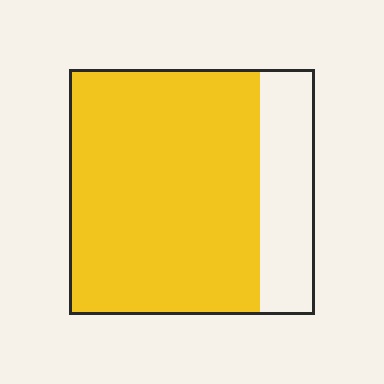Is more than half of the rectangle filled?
Yes.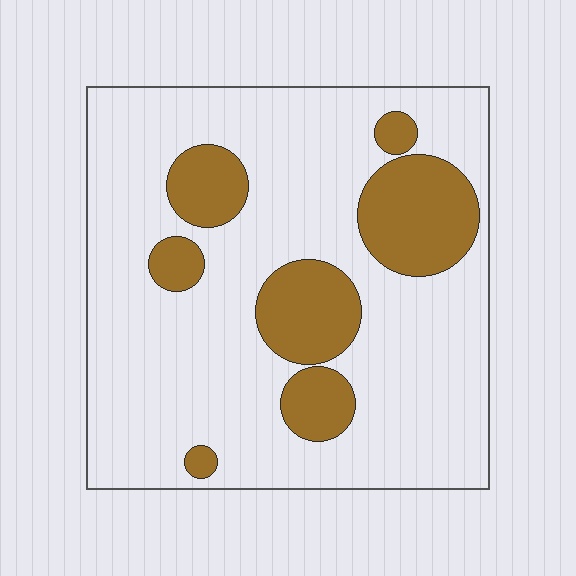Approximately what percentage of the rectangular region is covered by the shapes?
Approximately 20%.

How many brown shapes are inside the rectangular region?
7.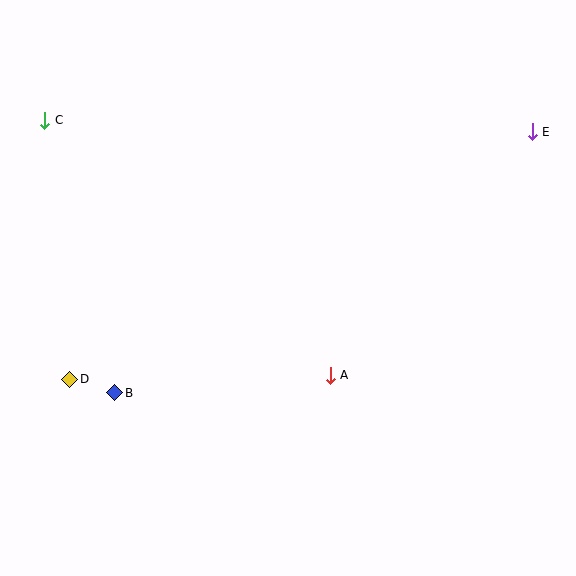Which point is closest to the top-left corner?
Point C is closest to the top-left corner.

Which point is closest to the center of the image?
Point A at (330, 375) is closest to the center.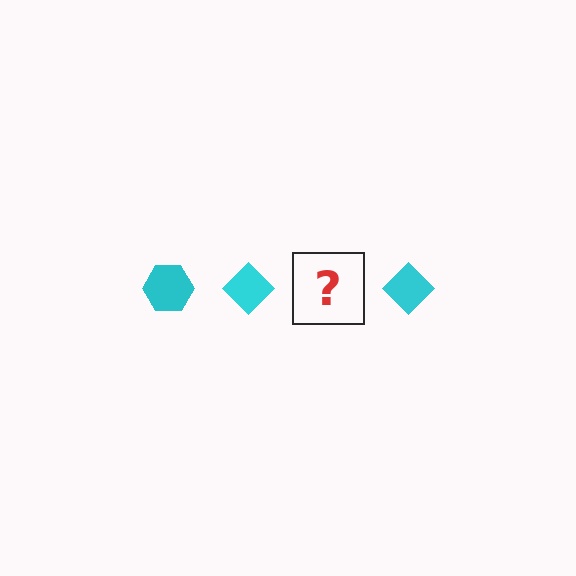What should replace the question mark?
The question mark should be replaced with a cyan hexagon.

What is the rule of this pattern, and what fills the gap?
The rule is that the pattern cycles through hexagon, diamond shapes in cyan. The gap should be filled with a cyan hexagon.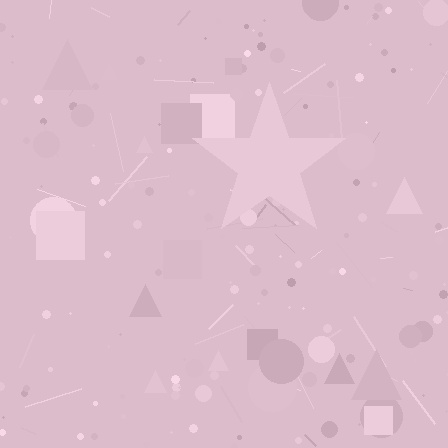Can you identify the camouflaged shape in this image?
The camouflaged shape is a star.